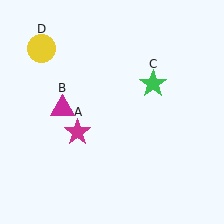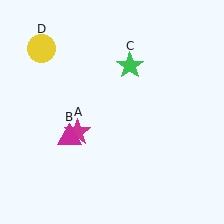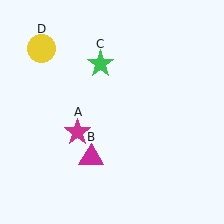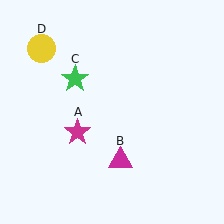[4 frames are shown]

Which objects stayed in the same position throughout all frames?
Magenta star (object A) and yellow circle (object D) remained stationary.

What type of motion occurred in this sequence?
The magenta triangle (object B), green star (object C) rotated counterclockwise around the center of the scene.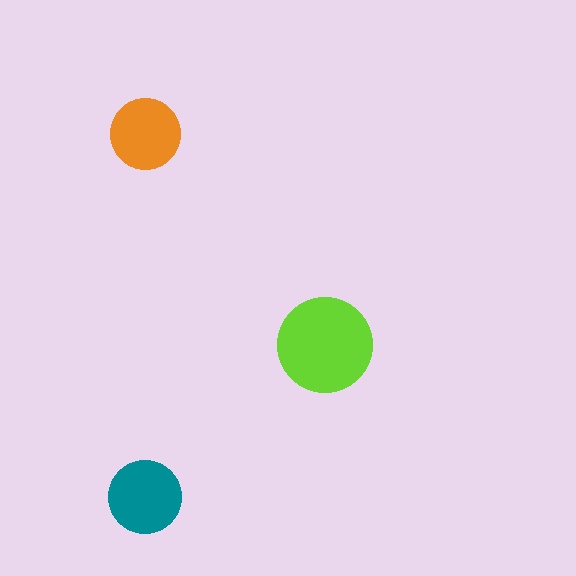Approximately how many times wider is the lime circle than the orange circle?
About 1.5 times wider.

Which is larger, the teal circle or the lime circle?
The lime one.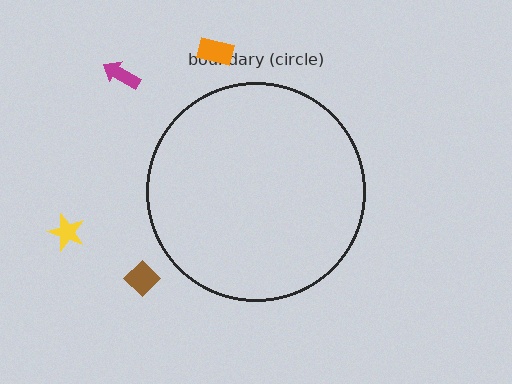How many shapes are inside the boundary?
0 inside, 4 outside.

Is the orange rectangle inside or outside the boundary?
Outside.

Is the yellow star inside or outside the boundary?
Outside.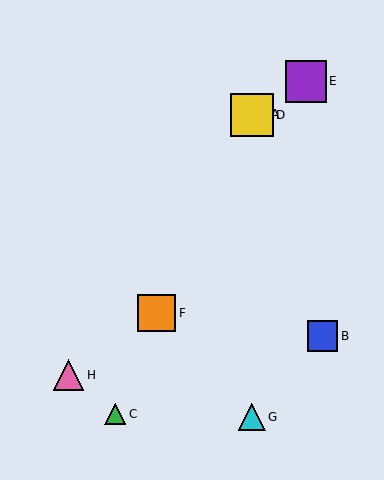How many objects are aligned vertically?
3 objects (A, D, G) are aligned vertically.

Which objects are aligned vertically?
Objects A, D, G are aligned vertically.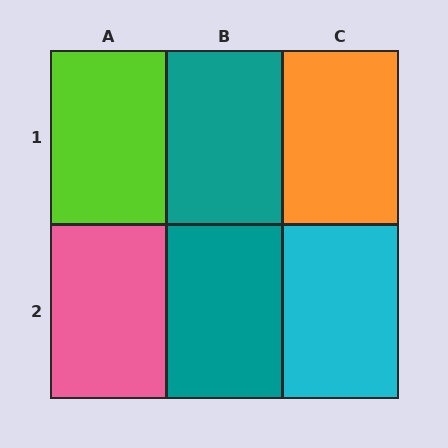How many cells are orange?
1 cell is orange.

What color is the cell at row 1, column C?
Orange.